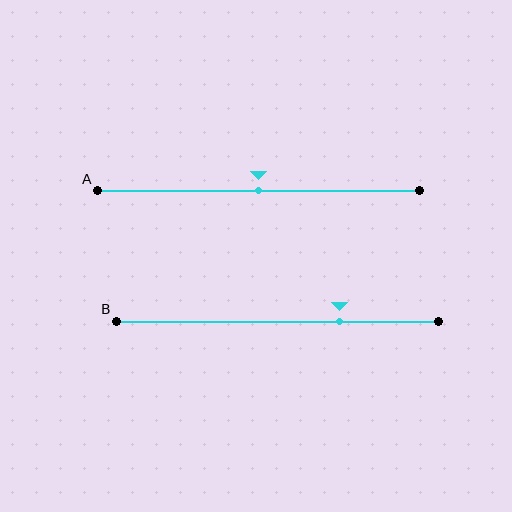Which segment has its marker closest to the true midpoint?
Segment A has its marker closest to the true midpoint.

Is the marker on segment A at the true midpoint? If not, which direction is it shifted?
Yes, the marker on segment A is at the true midpoint.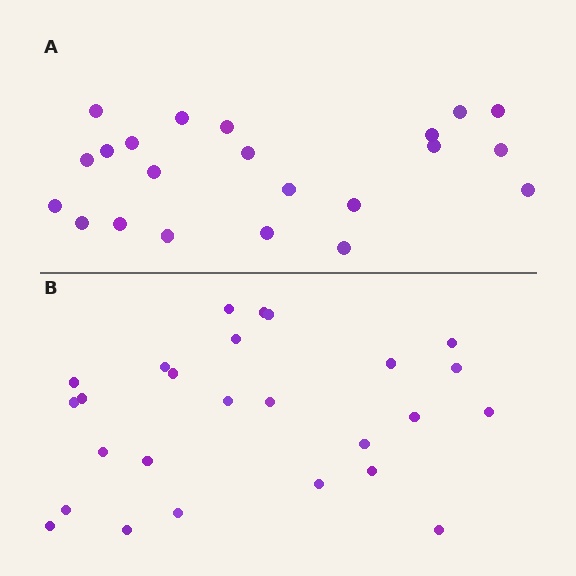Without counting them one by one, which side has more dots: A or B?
Region B (the bottom region) has more dots.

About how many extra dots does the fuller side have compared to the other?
Region B has about 4 more dots than region A.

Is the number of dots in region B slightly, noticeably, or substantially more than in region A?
Region B has only slightly more — the two regions are fairly close. The ratio is roughly 1.2 to 1.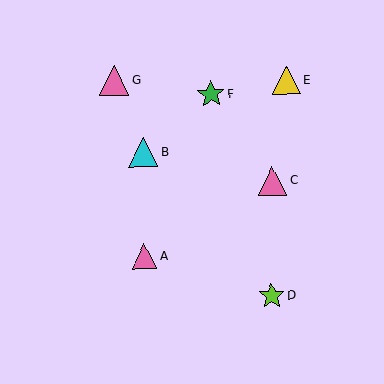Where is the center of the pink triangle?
The center of the pink triangle is at (272, 181).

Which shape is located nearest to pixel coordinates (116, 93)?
The pink triangle (labeled G) at (114, 81) is nearest to that location.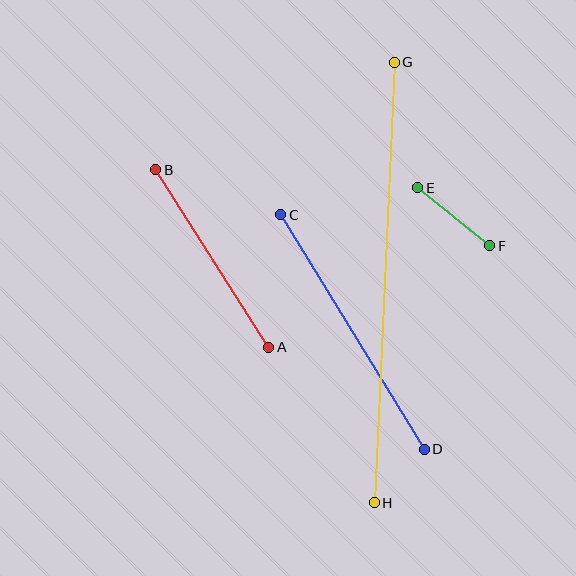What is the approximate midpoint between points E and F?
The midpoint is at approximately (454, 217) pixels.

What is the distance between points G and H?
The distance is approximately 441 pixels.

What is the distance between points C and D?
The distance is approximately 275 pixels.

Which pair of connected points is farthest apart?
Points G and H are farthest apart.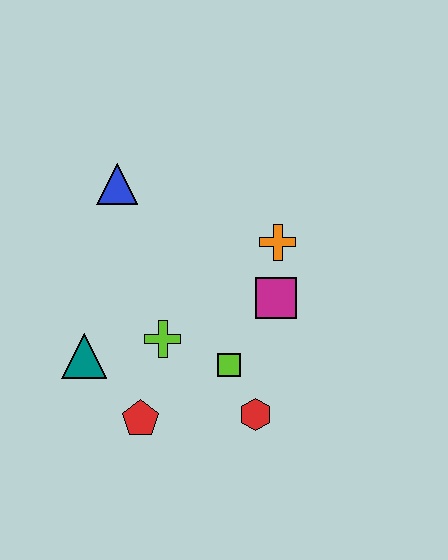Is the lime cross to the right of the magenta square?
No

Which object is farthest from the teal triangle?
The orange cross is farthest from the teal triangle.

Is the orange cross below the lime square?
No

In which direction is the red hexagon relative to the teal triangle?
The red hexagon is to the right of the teal triangle.